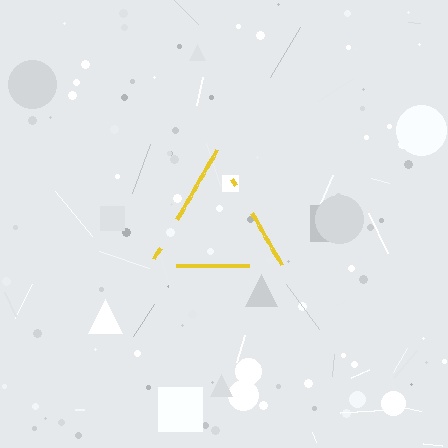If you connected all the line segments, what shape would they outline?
They would outline a triangle.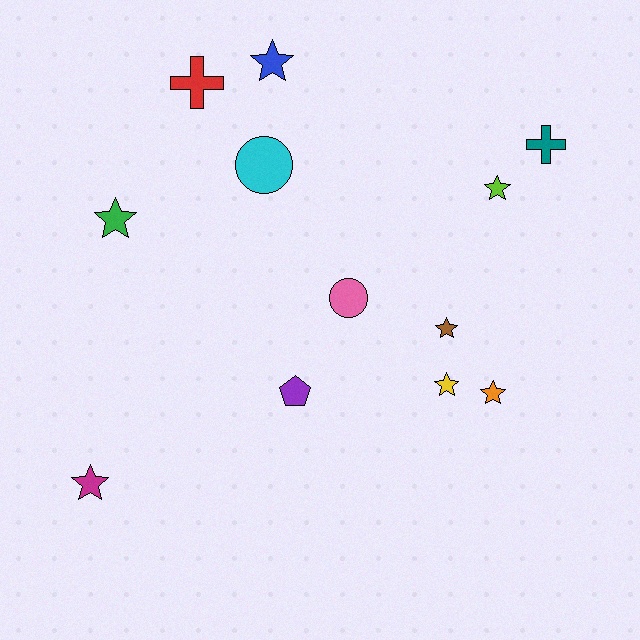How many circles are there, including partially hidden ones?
There are 2 circles.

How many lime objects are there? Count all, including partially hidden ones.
There is 1 lime object.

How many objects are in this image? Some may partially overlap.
There are 12 objects.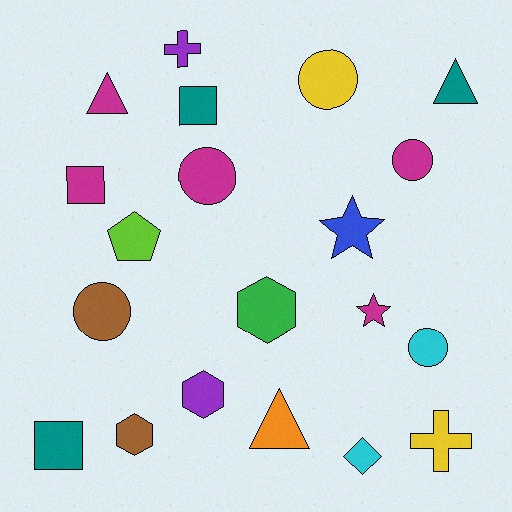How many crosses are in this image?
There are 2 crosses.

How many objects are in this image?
There are 20 objects.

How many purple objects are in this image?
There are 2 purple objects.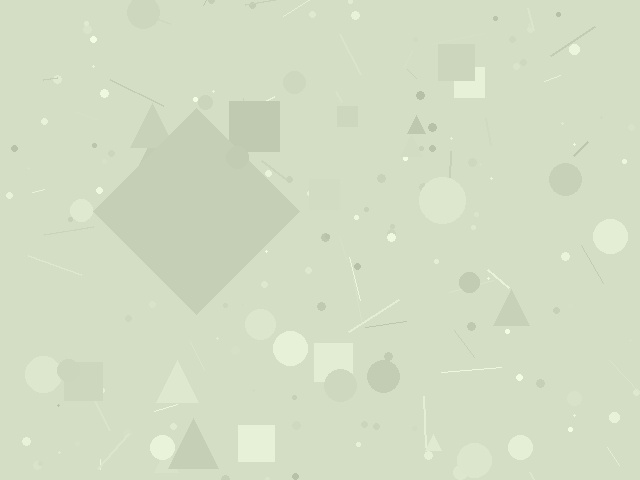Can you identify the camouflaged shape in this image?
The camouflaged shape is a diamond.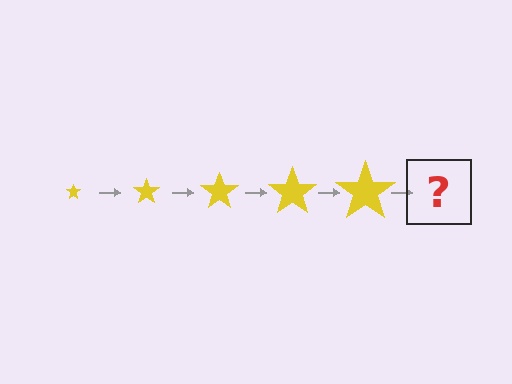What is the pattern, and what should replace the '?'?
The pattern is that the star gets progressively larger each step. The '?' should be a yellow star, larger than the previous one.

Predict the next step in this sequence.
The next step is a yellow star, larger than the previous one.